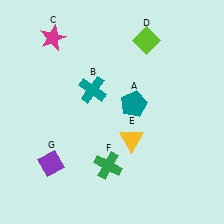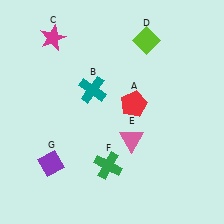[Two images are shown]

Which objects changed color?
A changed from teal to red. E changed from yellow to pink.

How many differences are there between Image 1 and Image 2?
There are 2 differences between the two images.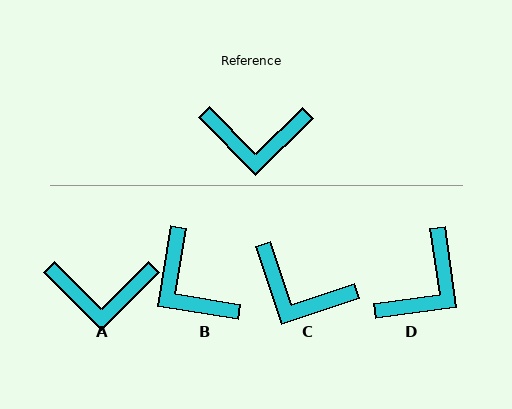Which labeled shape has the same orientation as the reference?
A.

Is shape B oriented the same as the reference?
No, it is off by about 54 degrees.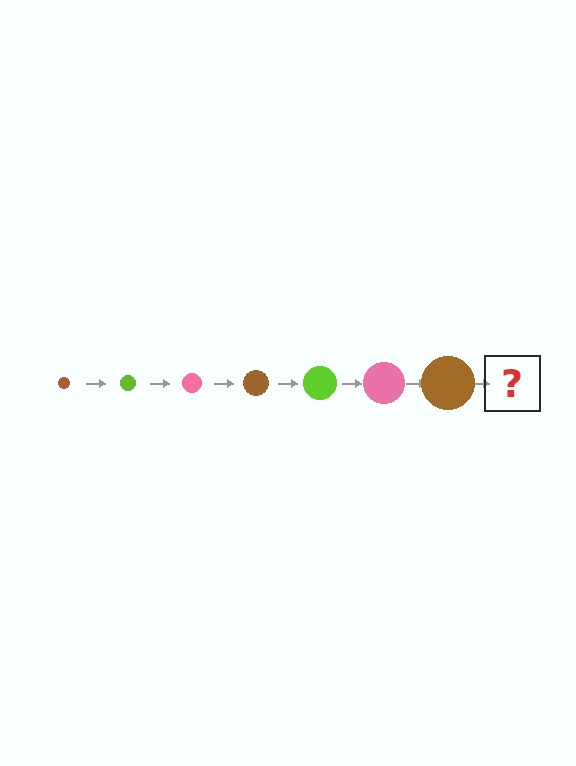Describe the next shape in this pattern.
It should be a lime circle, larger than the previous one.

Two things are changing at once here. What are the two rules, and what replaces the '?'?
The two rules are that the circle grows larger each step and the color cycles through brown, lime, and pink. The '?' should be a lime circle, larger than the previous one.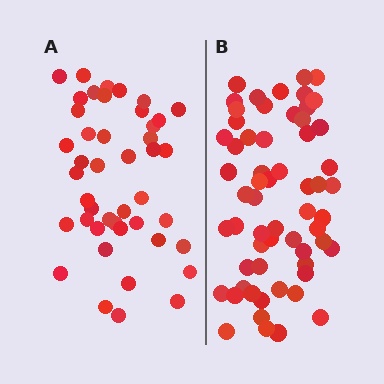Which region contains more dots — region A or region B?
Region B (the right region) has more dots.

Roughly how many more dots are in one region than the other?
Region B has approximately 15 more dots than region A.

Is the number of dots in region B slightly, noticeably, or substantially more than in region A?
Region B has noticeably more, but not dramatically so. The ratio is roughly 1.4 to 1.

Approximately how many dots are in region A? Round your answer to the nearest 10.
About 40 dots. (The exact count is 44, which rounds to 40.)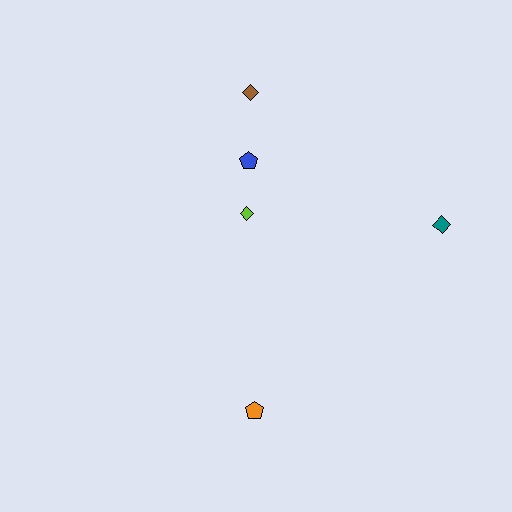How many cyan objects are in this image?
There are no cyan objects.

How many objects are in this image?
There are 5 objects.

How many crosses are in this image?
There are no crosses.